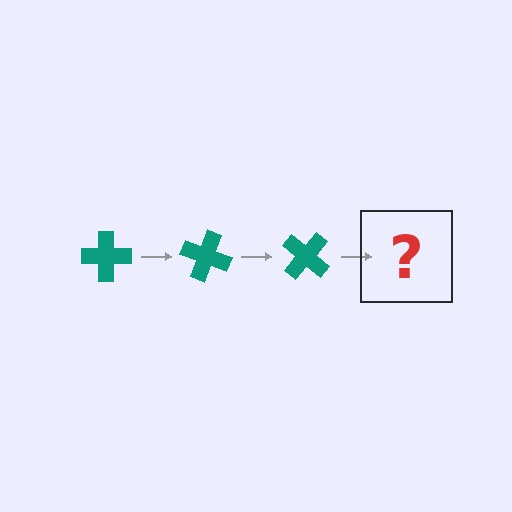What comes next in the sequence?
The next element should be a teal cross rotated 60 degrees.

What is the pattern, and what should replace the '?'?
The pattern is that the cross rotates 20 degrees each step. The '?' should be a teal cross rotated 60 degrees.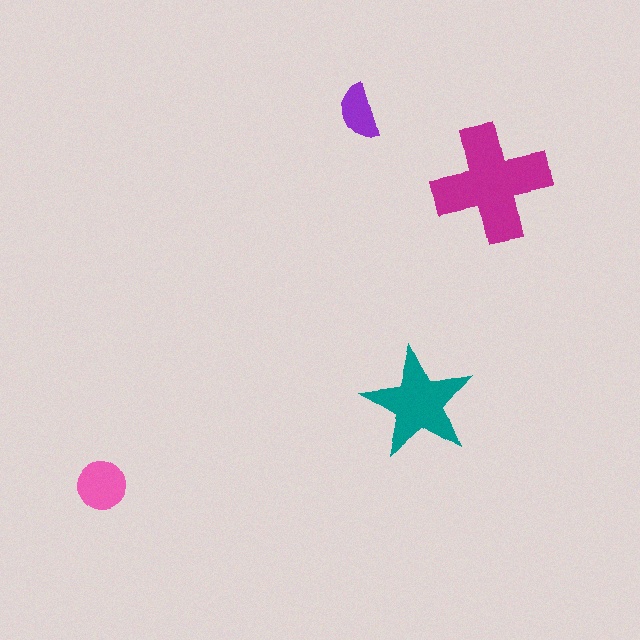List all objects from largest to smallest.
The magenta cross, the teal star, the pink circle, the purple semicircle.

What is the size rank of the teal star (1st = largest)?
2nd.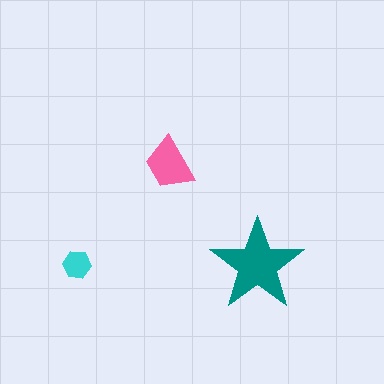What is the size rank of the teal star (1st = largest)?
1st.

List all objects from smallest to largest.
The cyan hexagon, the pink trapezoid, the teal star.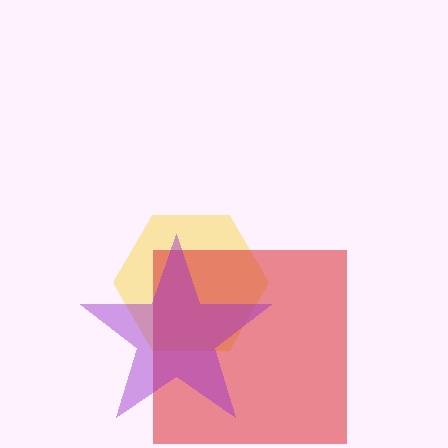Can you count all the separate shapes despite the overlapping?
Yes, there are 3 separate shapes.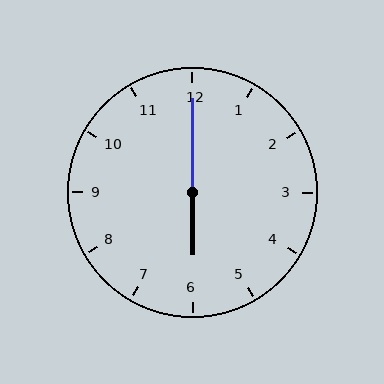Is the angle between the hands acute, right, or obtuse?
It is obtuse.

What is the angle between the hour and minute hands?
Approximately 180 degrees.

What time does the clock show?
6:00.